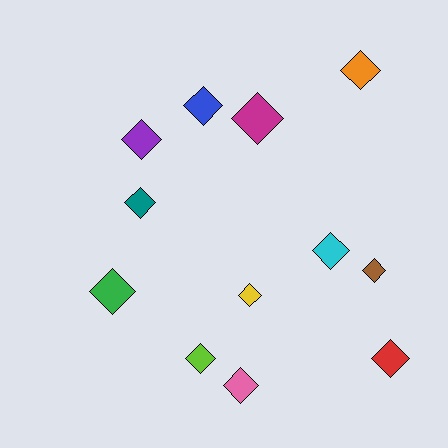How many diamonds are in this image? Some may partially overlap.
There are 12 diamonds.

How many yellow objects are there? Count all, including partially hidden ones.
There is 1 yellow object.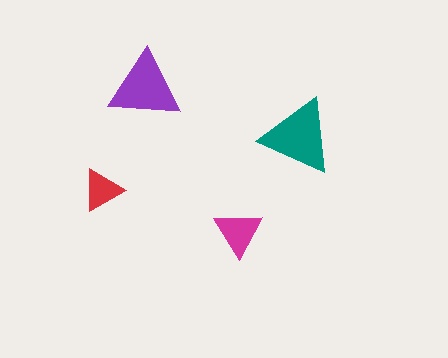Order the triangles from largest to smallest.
the teal one, the purple one, the magenta one, the red one.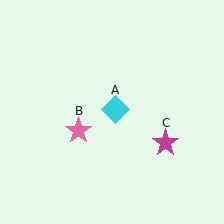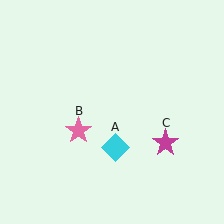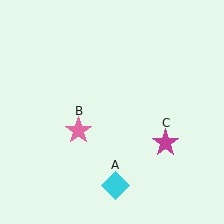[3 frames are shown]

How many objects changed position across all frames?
1 object changed position: cyan diamond (object A).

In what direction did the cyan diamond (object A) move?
The cyan diamond (object A) moved down.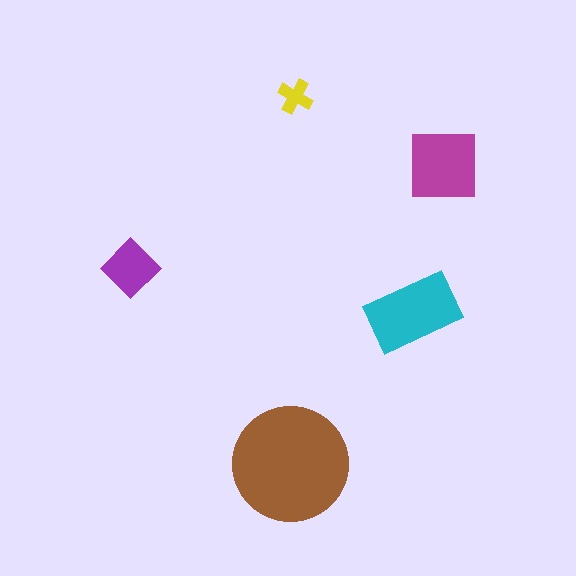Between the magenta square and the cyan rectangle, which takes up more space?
The cyan rectangle.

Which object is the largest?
The brown circle.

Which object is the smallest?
The yellow cross.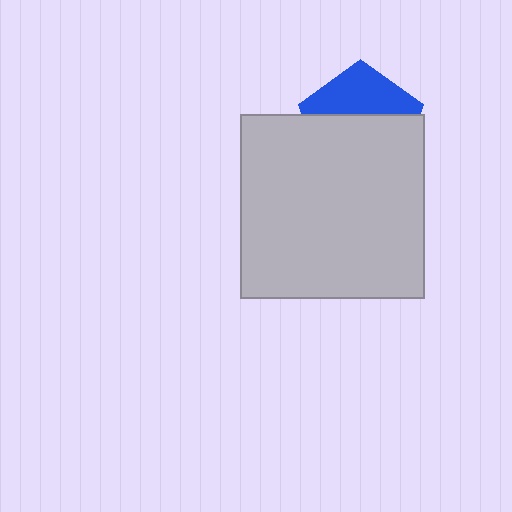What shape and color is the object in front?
The object in front is a light gray square.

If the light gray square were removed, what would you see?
You would see the complete blue pentagon.